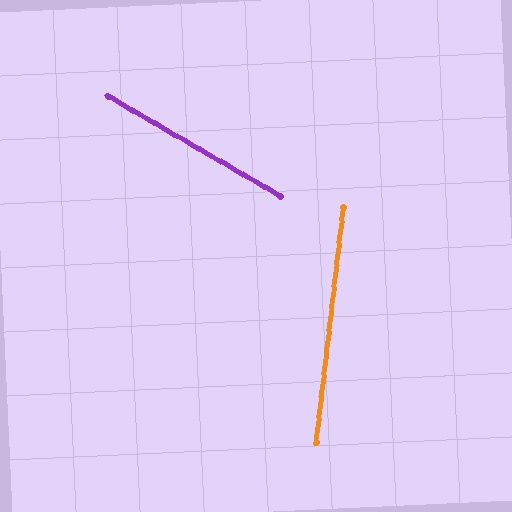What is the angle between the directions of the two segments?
Approximately 66 degrees.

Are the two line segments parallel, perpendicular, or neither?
Neither parallel nor perpendicular — they differ by about 66°.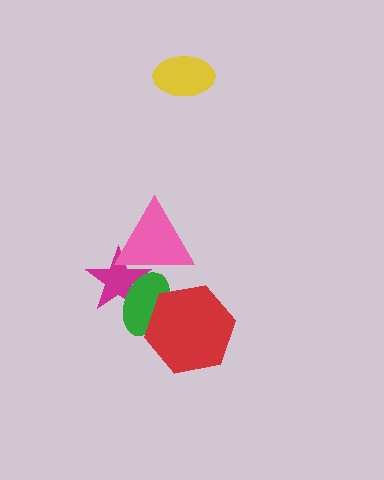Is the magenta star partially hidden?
Yes, it is partially covered by another shape.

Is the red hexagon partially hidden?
No, no other shape covers it.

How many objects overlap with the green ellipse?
3 objects overlap with the green ellipse.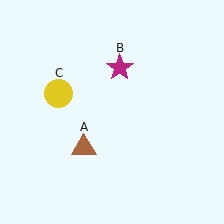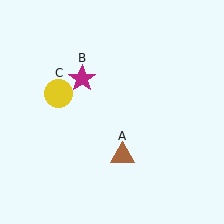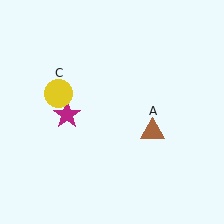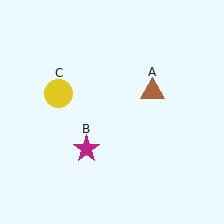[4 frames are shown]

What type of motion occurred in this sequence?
The brown triangle (object A), magenta star (object B) rotated counterclockwise around the center of the scene.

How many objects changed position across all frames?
2 objects changed position: brown triangle (object A), magenta star (object B).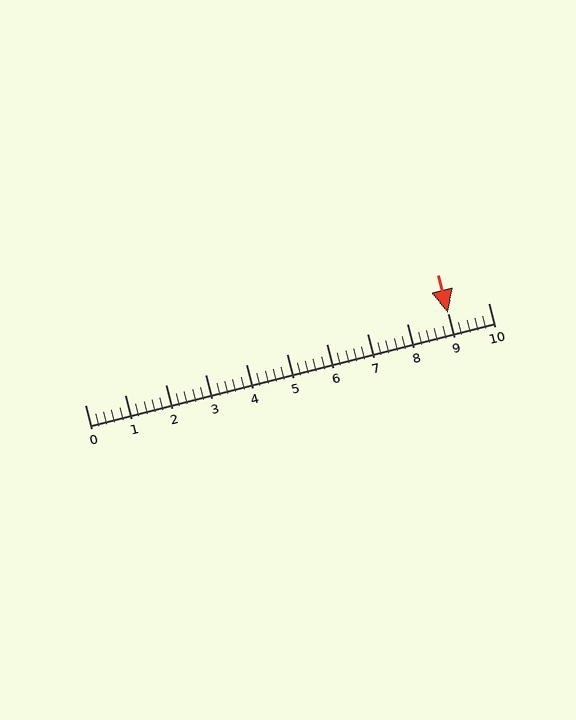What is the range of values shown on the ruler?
The ruler shows values from 0 to 10.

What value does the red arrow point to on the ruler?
The red arrow points to approximately 9.0.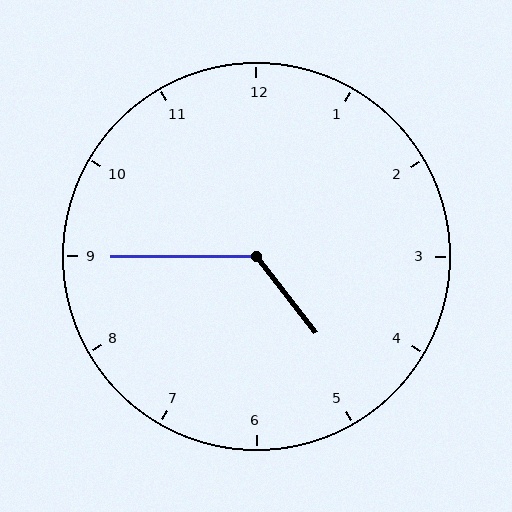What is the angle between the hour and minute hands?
Approximately 128 degrees.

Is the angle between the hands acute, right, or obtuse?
It is obtuse.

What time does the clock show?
4:45.